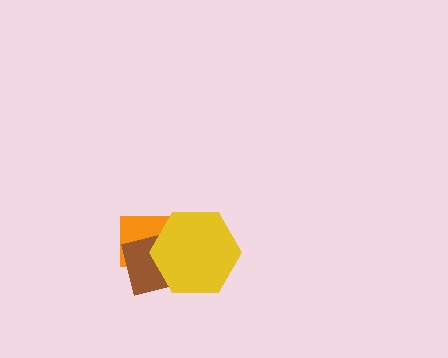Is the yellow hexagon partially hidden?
No, no other shape covers it.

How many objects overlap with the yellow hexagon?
2 objects overlap with the yellow hexagon.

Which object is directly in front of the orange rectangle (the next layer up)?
The brown square is directly in front of the orange rectangle.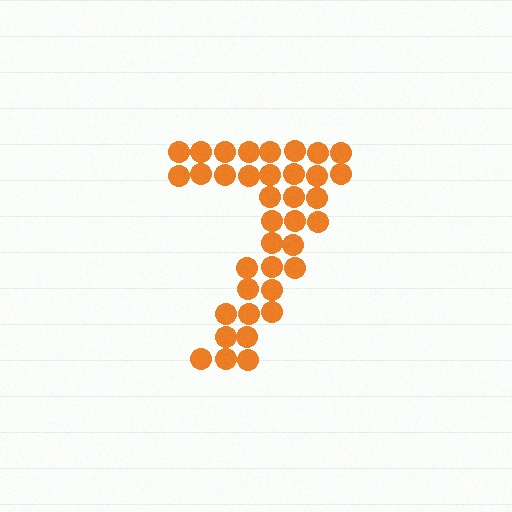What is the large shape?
The large shape is the digit 7.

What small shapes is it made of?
It is made of small circles.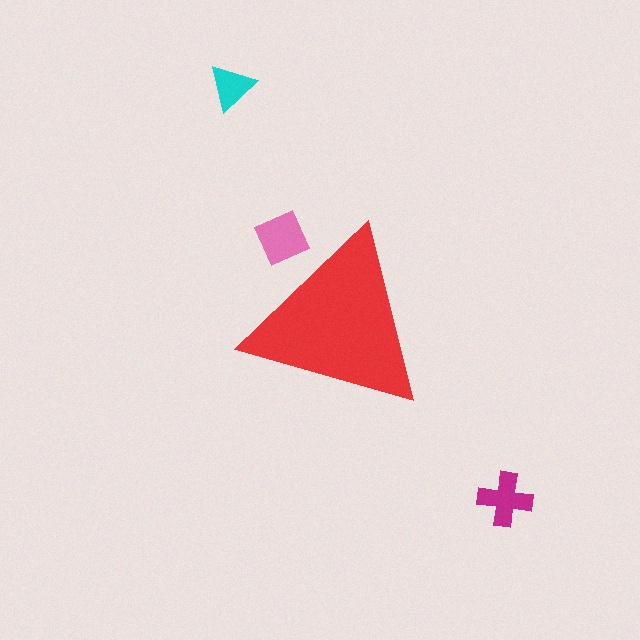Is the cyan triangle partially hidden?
No, the cyan triangle is fully visible.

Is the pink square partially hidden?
Yes, the pink square is partially hidden behind the red triangle.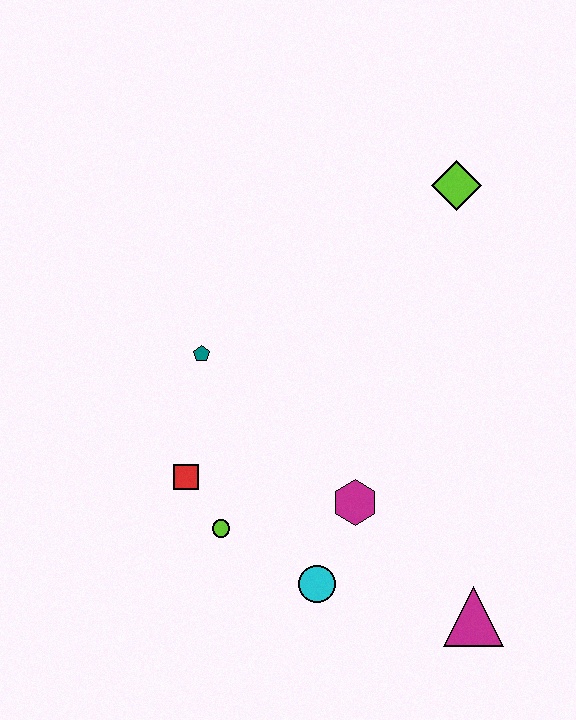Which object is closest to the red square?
The lime circle is closest to the red square.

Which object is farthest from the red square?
The lime diamond is farthest from the red square.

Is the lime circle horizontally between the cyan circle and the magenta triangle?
No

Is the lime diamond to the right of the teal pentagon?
Yes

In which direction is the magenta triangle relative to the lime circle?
The magenta triangle is to the right of the lime circle.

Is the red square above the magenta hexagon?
Yes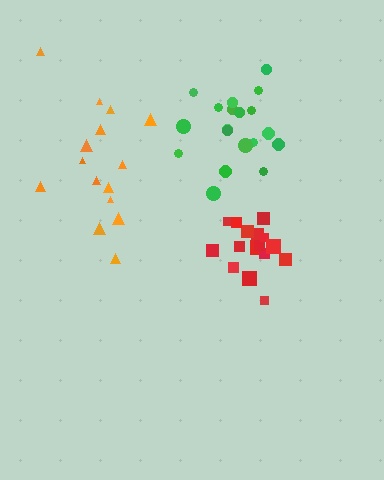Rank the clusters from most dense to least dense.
red, green, orange.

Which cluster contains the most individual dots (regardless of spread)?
Green (19).